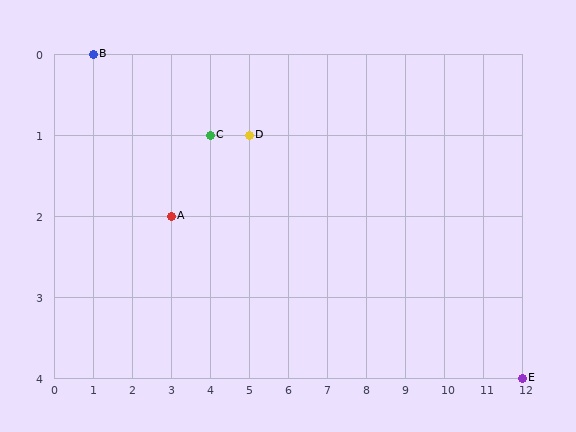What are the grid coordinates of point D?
Point D is at grid coordinates (5, 1).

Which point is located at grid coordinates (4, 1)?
Point C is at (4, 1).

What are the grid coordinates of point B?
Point B is at grid coordinates (1, 0).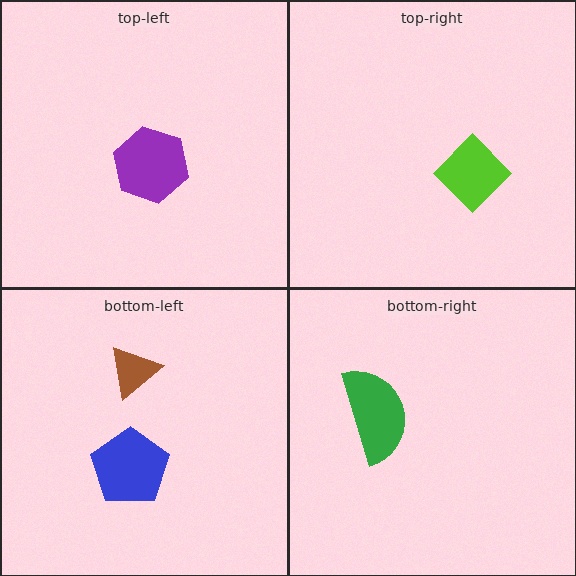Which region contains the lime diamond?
The top-right region.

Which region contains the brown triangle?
The bottom-left region.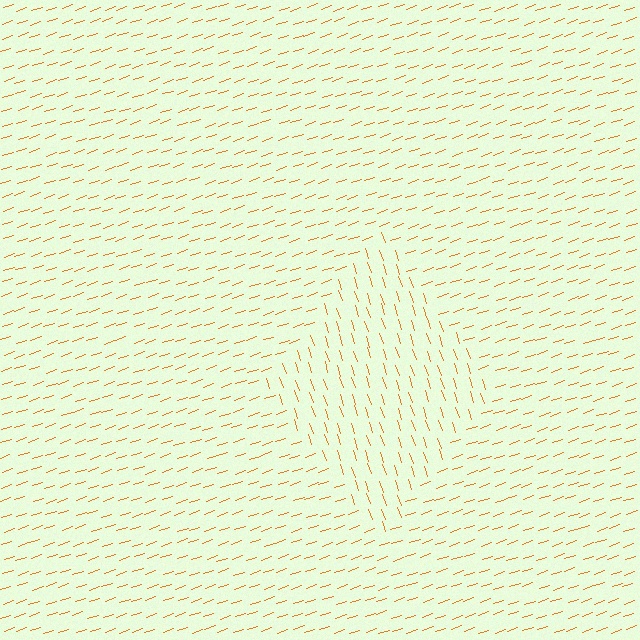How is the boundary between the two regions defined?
The boundary is defined purely by a change in line orientation (approximately 90 degrees difference). All lines are the same color and thickness.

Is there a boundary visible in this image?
Yes, there is a texture boundary formed by a change in line orientation.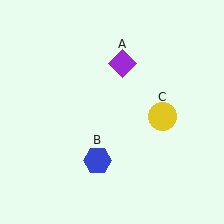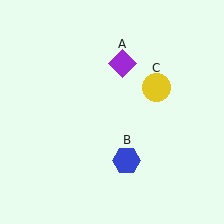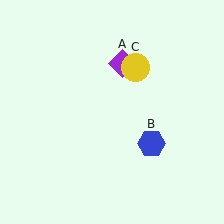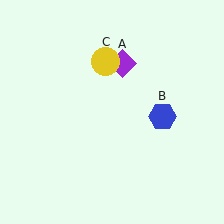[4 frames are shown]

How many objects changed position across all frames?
2 objects changed position: blue hexagon (object B), yellow circle (object C).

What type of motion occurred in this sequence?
The blue hexagon (object B), yellow circle (object C) rotated counterclockwise around the center of the scene.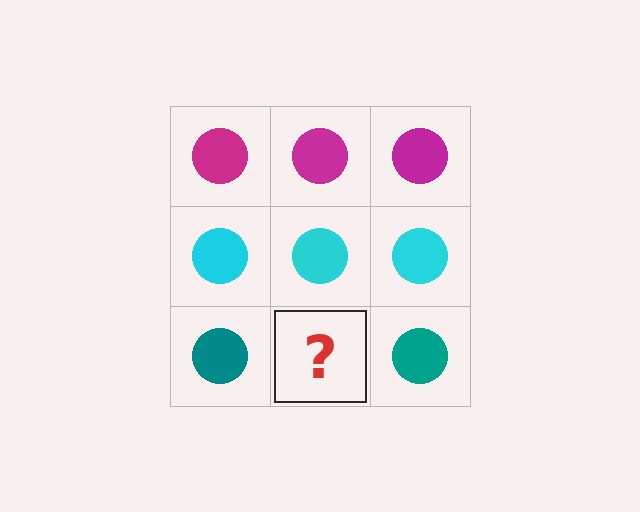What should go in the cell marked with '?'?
The missing cell should contain a teal circle.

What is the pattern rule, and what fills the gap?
The rule is that each row has a consistent color. The gap should be filled with a teal circle.